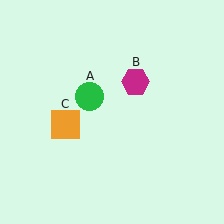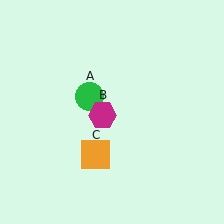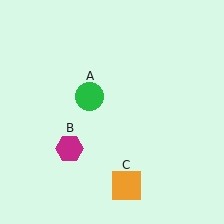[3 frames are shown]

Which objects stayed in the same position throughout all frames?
Green circle (object A) remained stationary.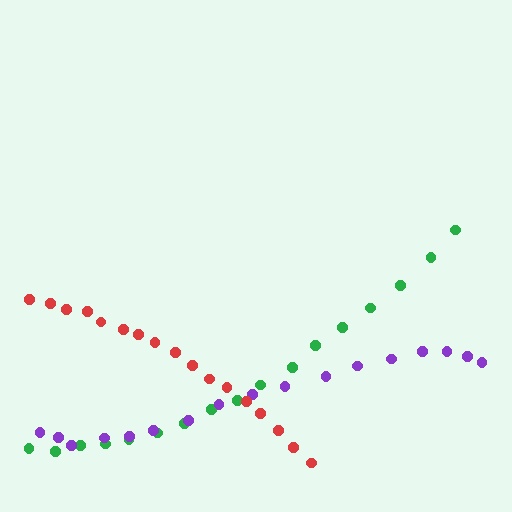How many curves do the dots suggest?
There are 3 distinct paths.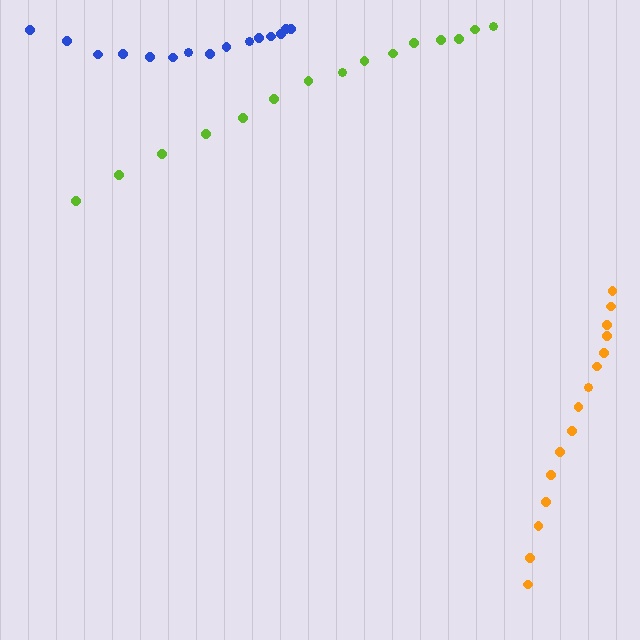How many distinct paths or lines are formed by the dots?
There are 3 distinct paths.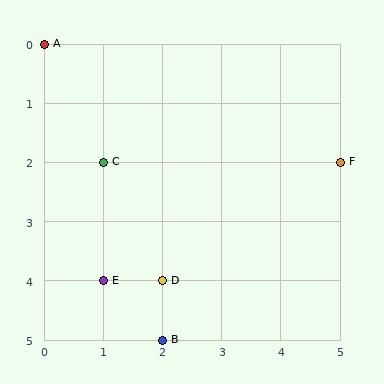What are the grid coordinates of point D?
Point D is at grid coordinates (2, 4).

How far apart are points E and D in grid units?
Points E and D are 1 column apart.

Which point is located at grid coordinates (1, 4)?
Point E is at (1, 4).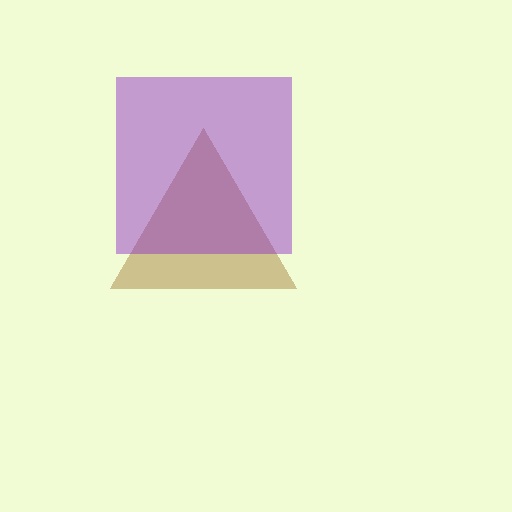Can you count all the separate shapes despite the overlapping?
Yes, there are 2 separate shapes.